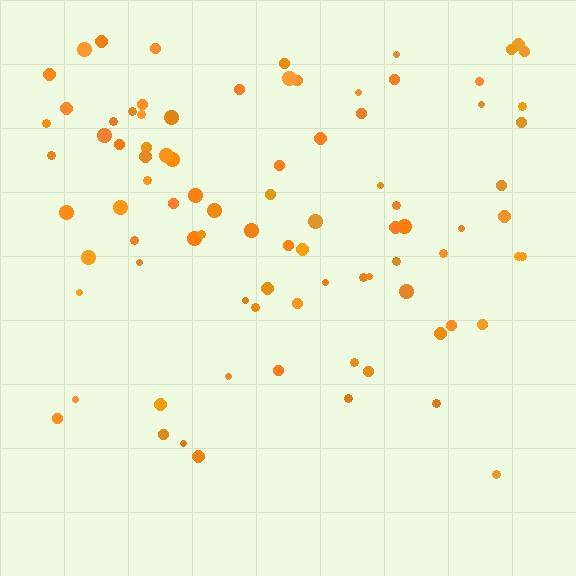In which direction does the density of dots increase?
From bottom to top, with the top side densest.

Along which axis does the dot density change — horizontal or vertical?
Vertical.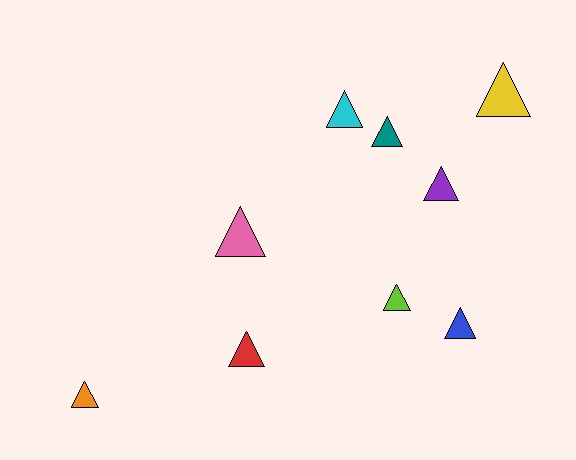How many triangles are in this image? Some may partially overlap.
There are 9 triangles.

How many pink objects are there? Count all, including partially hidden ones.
There is 1 pink object.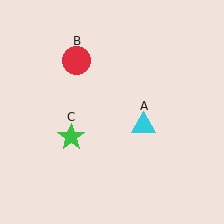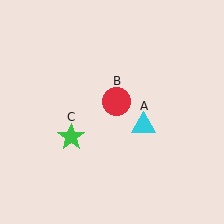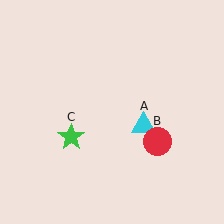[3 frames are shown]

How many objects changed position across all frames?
1 object changed position: red circle (object B).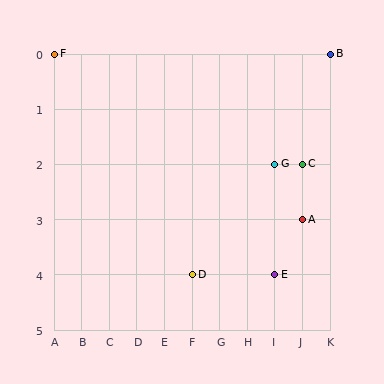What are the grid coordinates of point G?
Point G is at grid coordinates (I, 2).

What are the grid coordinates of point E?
Point E is at grid coordinates (I, 4).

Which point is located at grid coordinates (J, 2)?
Point C is at (J, 2).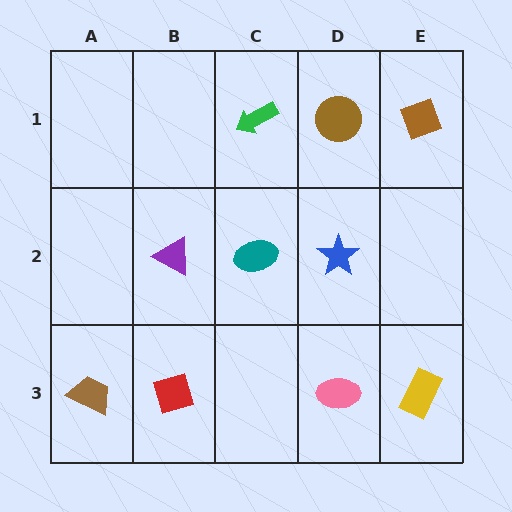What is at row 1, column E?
A brown diamond.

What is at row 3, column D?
A pink ellipse.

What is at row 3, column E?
A yellow rectangle.